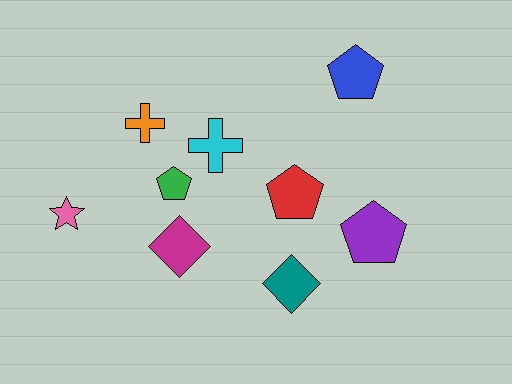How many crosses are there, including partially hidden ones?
There are 2 crosses.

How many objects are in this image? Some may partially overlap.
There are 9 objects.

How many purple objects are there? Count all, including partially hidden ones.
There is 1 purple object.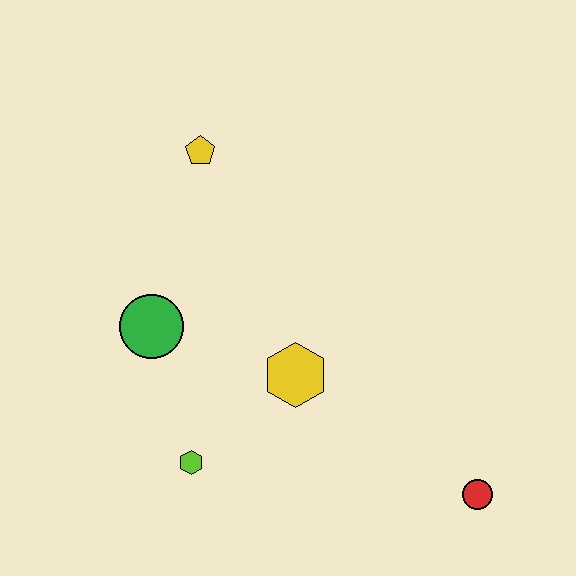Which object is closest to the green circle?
The lime hexagon is closest to the green circle.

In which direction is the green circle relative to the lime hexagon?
The green circle is above the lime hexagon.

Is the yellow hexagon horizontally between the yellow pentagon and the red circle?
Yes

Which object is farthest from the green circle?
The red circle is farthest from the green circle.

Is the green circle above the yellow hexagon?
Yes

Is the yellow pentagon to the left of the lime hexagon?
No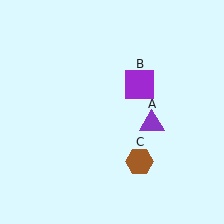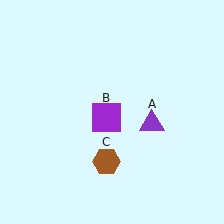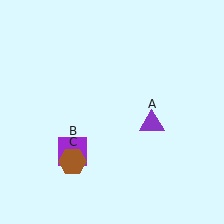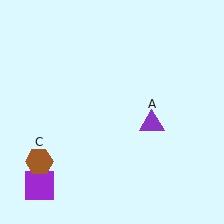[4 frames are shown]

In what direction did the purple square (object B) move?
The purple square (object B) moved down and to the left.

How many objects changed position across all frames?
2 objects changed position: purple square (object B), brown hexagon (object C).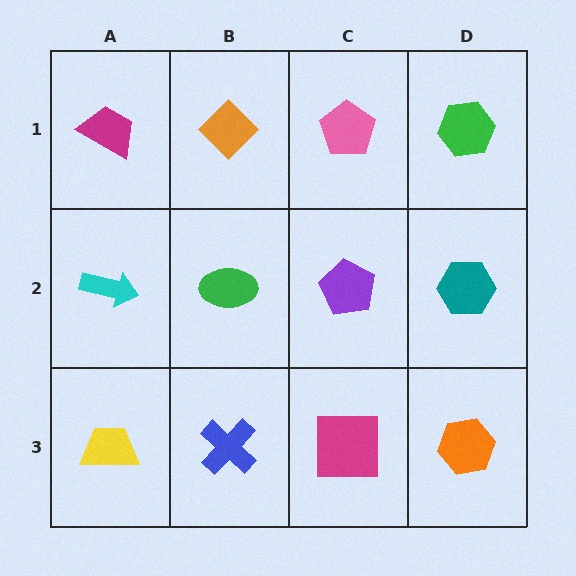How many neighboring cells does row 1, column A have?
2.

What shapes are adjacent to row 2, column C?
A pink pentagon (row 1, column C), a magenta square (row 3, column C), a green ellipse (row 2, column B), a teal hexagon (row 2, column D).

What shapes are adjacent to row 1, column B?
A green ellipse (row 2, column B), a magenta trapezoid (row 1, column A), a pink pentagon (row 1, column C).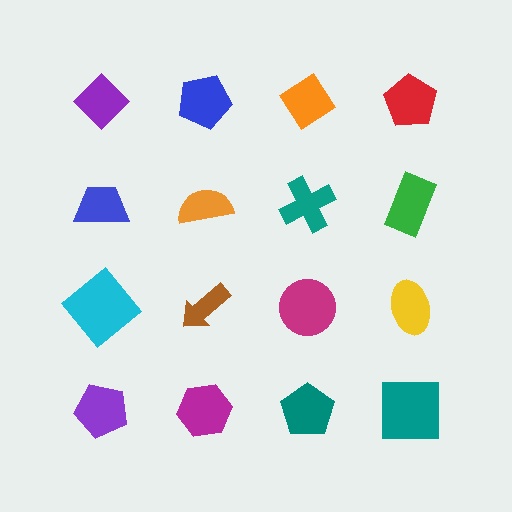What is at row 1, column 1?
A purple diamond.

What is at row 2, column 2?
An orange semicircle.